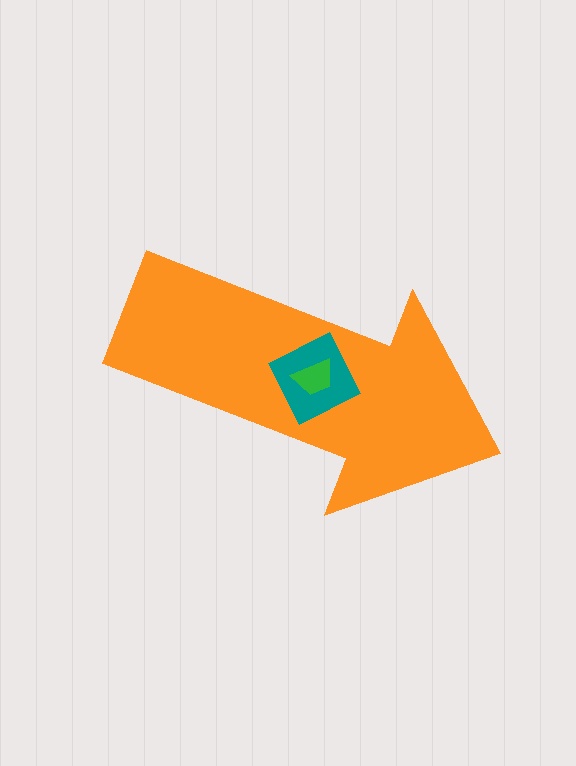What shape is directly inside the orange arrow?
The teal square.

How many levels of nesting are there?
3.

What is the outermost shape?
The orange arrow.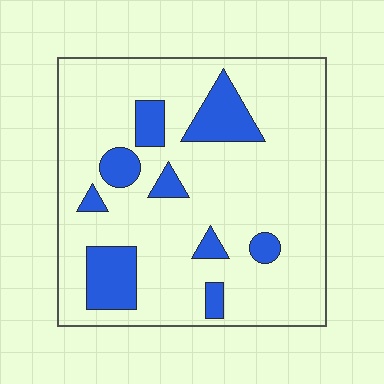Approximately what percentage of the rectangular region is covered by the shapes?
Approximately 15%.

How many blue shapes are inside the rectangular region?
9.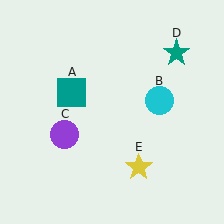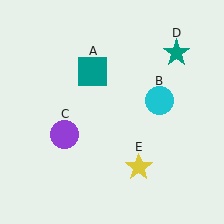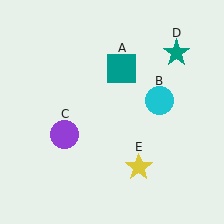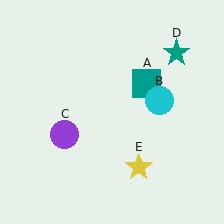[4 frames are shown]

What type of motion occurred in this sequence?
The teal square (object A) rotated clockwise around the center of the scene.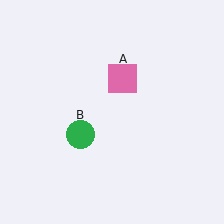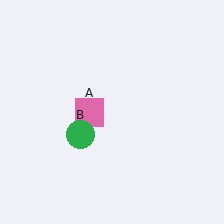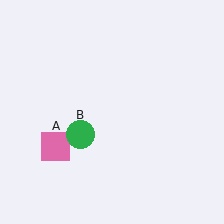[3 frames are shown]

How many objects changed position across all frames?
1 object changed position: pink square (object A).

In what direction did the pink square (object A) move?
The pink square (object A) moved down and to the left.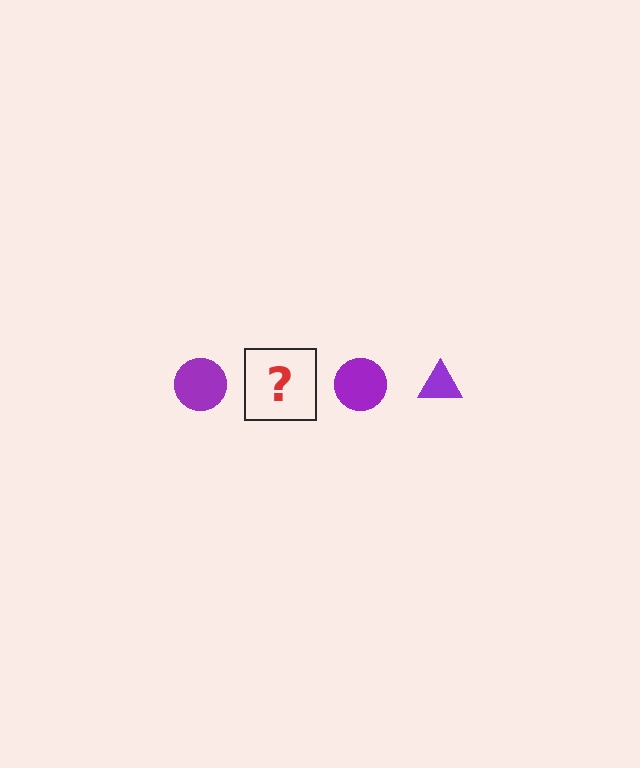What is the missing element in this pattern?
The missing element is a purple triangle.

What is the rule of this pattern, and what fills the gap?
The rule is that the pattern cycles through circle, triangle shapes in purple. The gap should be filled with a purple triangle.